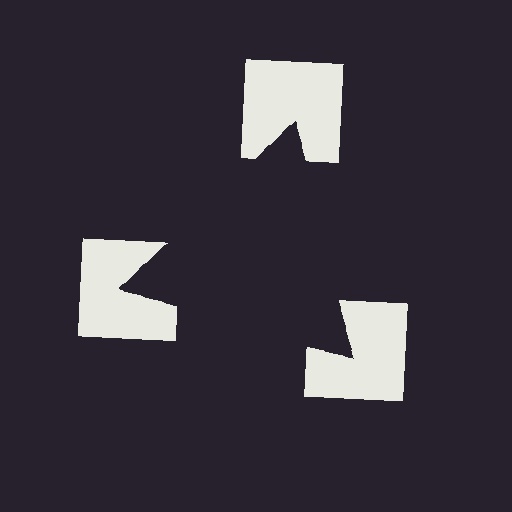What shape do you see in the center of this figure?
An illusory triangle — its edges are inferred from the aligned wedge cuts in the notched squares, not physically drawn.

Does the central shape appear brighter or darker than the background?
It typically appears slightly darker than the background, even though no actual brightness change is drawn.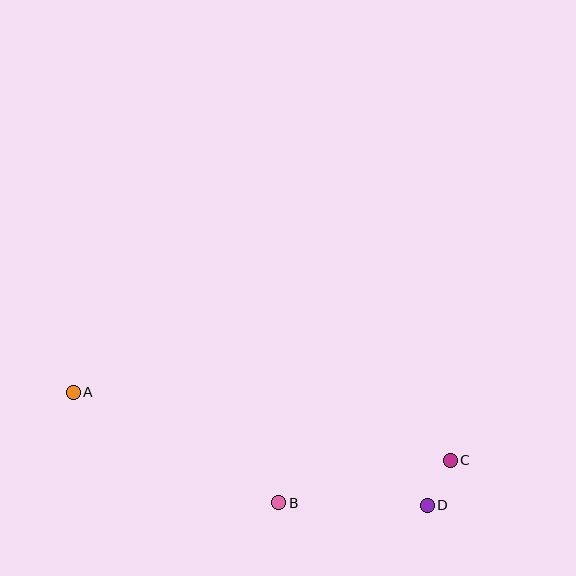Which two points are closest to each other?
Points C and D are closest to each other.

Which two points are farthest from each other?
Points A and C are farthest from each other.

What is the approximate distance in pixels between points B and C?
The distance between B and C is approximately 177 pixels.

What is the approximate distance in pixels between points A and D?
The distance between A and D is approximately 371 pixels.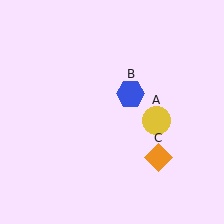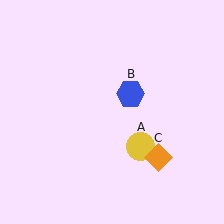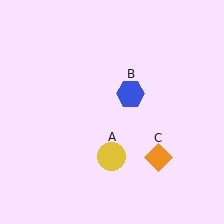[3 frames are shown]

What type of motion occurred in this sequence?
The yellow circle (object A) rotated clockwise around the center of the scene.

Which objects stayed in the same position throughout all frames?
Blue hexagon (object B) and orange diamond (object C) remained stationary.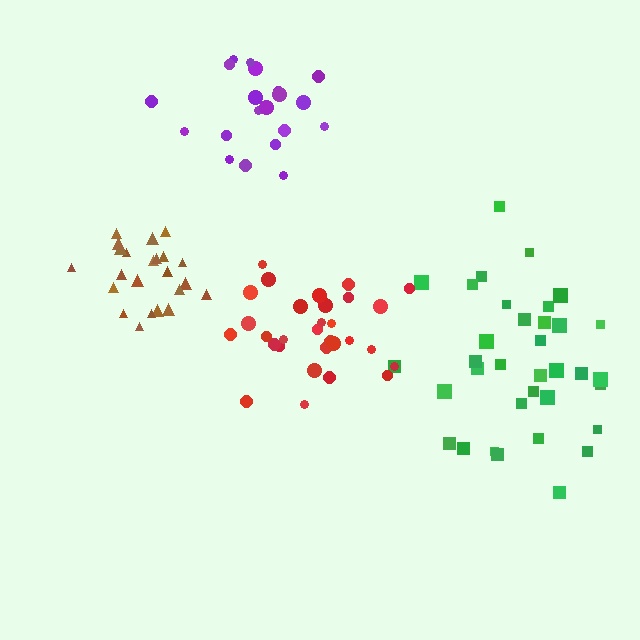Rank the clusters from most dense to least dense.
brown, red, purple, green.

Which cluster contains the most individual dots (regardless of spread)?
Green (35).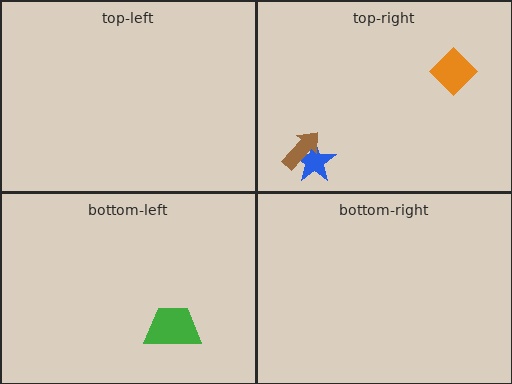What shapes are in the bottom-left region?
The green trapezoid.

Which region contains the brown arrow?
The top-right region.